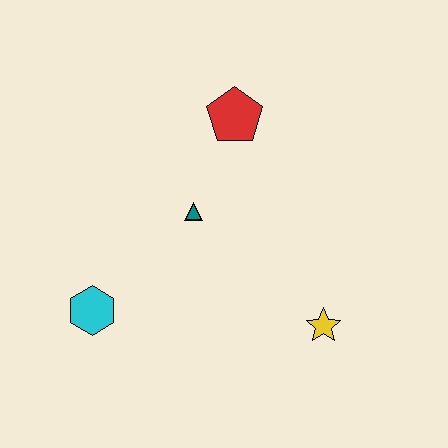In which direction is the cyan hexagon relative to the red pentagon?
The cyan hexagon is below the red pentagon.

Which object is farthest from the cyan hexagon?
The red pentagon is farthest from the cyan hexagon.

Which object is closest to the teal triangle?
The red pentagon is closest to the teal triangle.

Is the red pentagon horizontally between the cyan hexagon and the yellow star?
Yes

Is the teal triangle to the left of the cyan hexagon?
No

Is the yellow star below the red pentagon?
Yes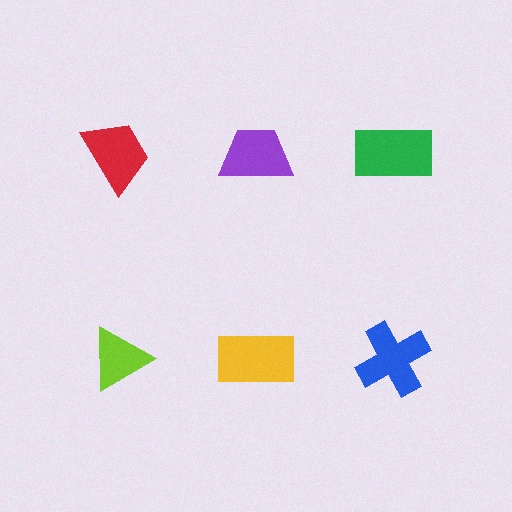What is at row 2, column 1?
A lime triangle.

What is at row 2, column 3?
A blue cross.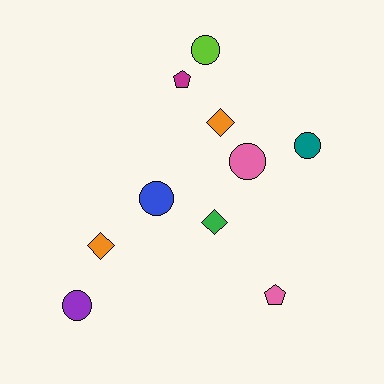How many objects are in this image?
There are 10 objects.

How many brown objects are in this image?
There are no brown objects.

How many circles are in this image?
There are 5 circles.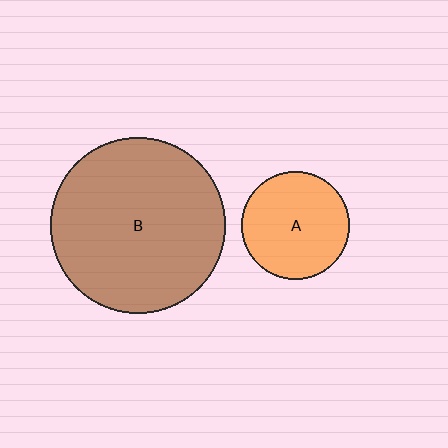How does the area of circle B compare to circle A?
Approximately 2.6 times.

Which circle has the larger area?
Circle B (brown).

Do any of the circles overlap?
No, none of the circles overlap.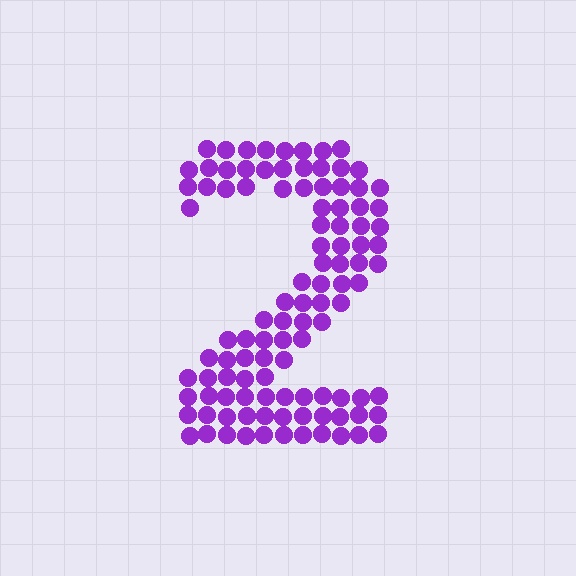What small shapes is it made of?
It is made of small circles.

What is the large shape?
The large shape is the digit 2.